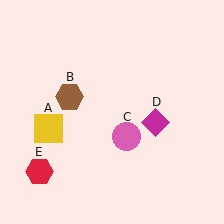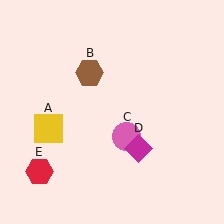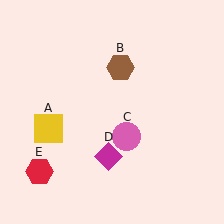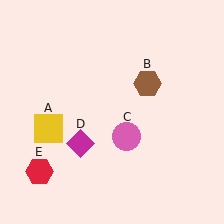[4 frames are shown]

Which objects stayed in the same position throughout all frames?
Yellow square (object A) and pink circle (object C) and red hexagon (object E) remained stationary.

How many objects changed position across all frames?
2 objects changed position: brown hexagon (object B), magenta diamond (object D).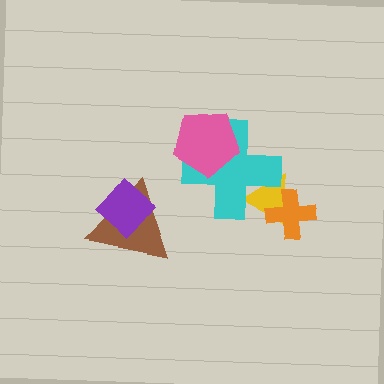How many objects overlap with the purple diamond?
1 object overlaps with the purple diamond.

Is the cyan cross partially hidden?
Yes, it is partially covered by another shape.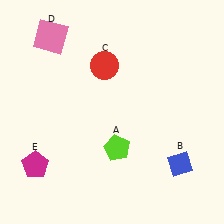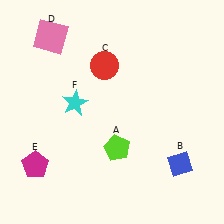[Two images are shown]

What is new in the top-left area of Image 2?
A cyan star (F) was added in the top-left area of Image 2.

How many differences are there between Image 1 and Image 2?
There is 1 difference between the two images.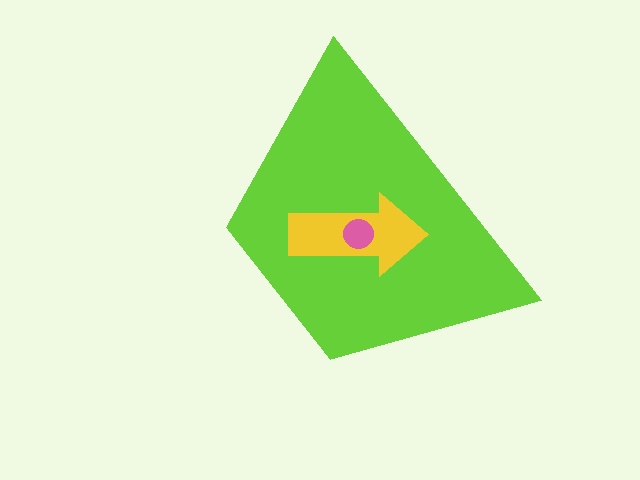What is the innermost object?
The pink circle.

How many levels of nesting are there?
3.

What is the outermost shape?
The lime trapezoid.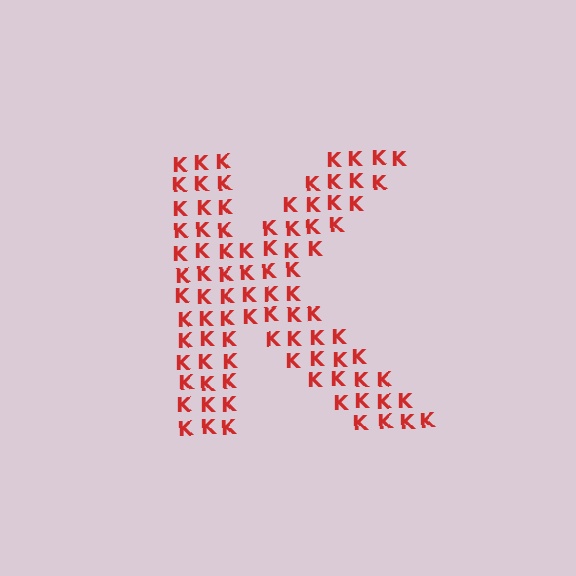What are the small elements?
The small elements are letter K's.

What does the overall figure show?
The overall figure shows the letter K.